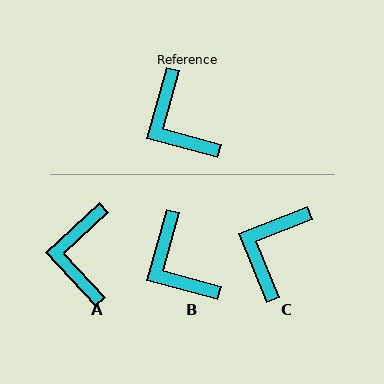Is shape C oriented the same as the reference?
No, it is off by about 53 degrees.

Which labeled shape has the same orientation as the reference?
B.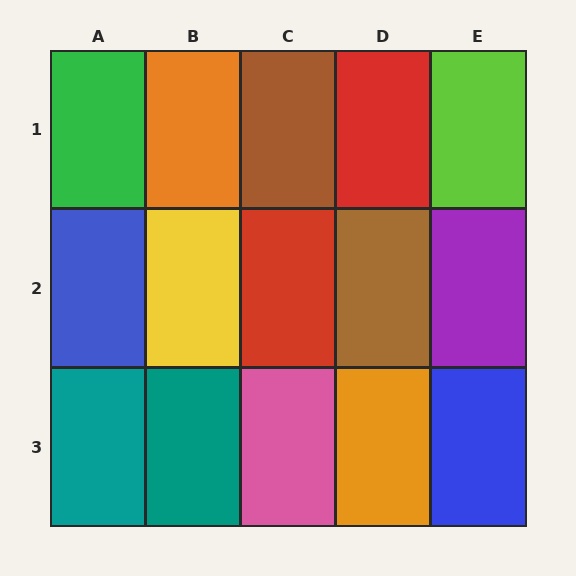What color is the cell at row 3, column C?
Pink.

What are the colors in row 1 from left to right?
Green, orange, brown, red, lime.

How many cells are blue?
2 cells are blue.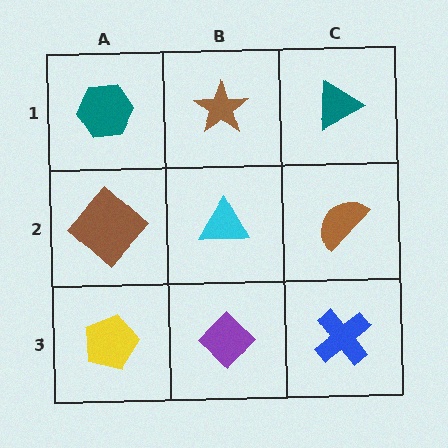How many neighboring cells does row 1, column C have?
2.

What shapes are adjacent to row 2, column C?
A teal triangle (row 1, column C), a blue cross (row 3, column C), a cyan triangle (row 2, column B).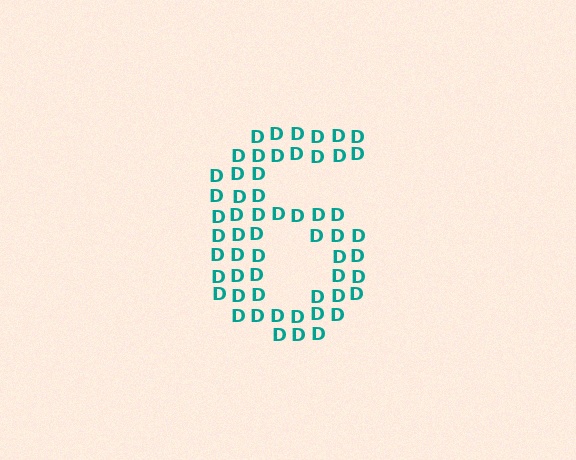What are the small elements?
The small elements are letter D's.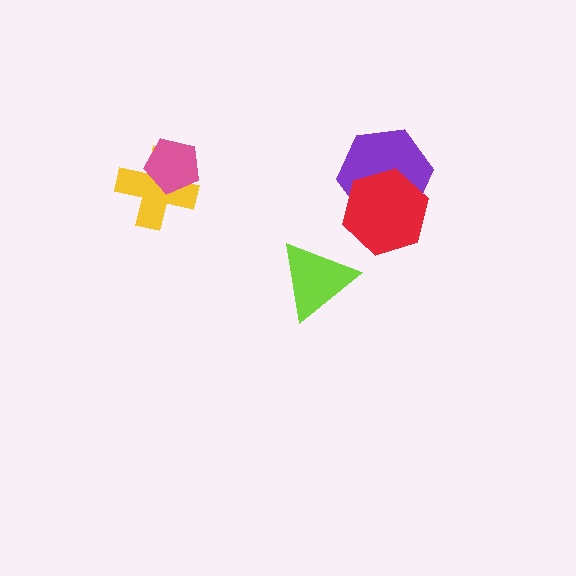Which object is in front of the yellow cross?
The pink pentagon is in front of the yellow cross.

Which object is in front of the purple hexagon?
The red hexagon is in front of the purple hexagon.